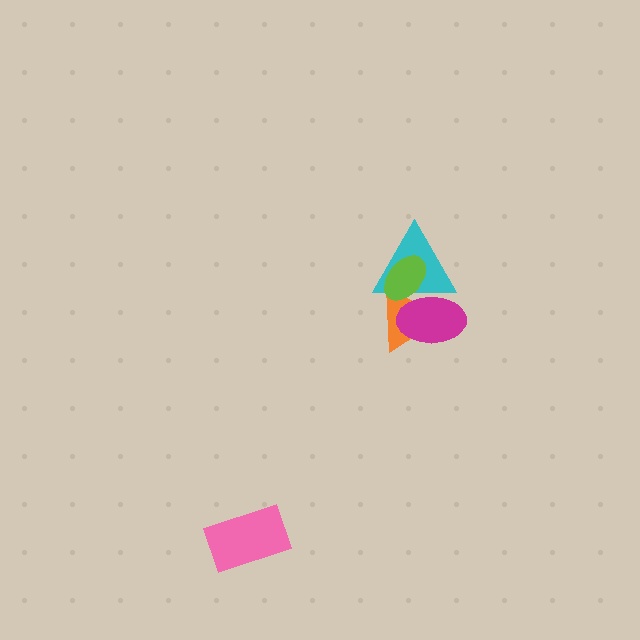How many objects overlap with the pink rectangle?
0 objects overlap with the pink rectangle.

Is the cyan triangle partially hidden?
Yes, it is partially covered by another shape.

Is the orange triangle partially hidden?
Yes, it is partially covered by another shape.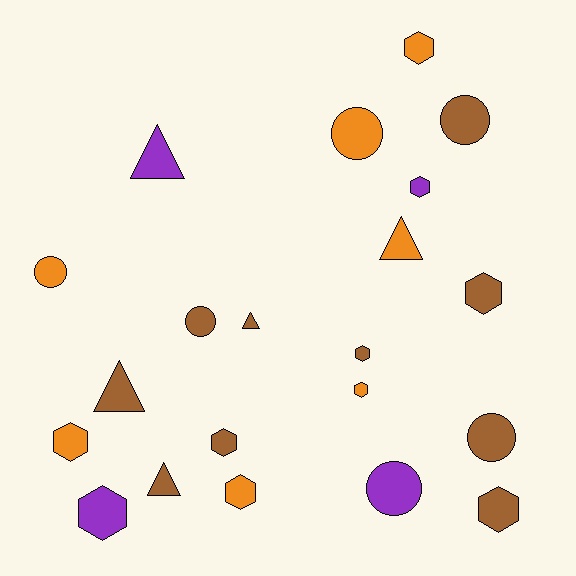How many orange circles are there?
There are 2 orange circles.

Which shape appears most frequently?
Hexagon, with 10 objects.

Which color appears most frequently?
Brown, with 10 objects.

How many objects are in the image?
There are 21 objects.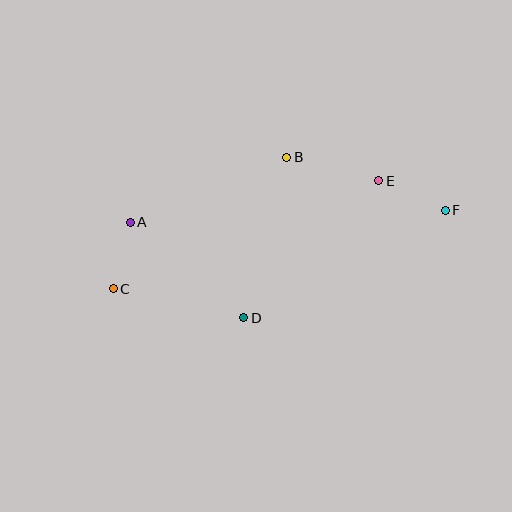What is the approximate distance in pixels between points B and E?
The distance between B and E is approximately 95 pixels.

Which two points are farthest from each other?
Points C and F are farthest from each other.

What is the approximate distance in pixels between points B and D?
The distance between B and D is approximately 166 pixels.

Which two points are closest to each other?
Points A and C are closest to each other.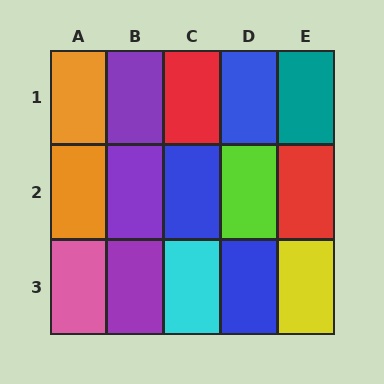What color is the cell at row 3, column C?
Cyan.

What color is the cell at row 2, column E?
Red.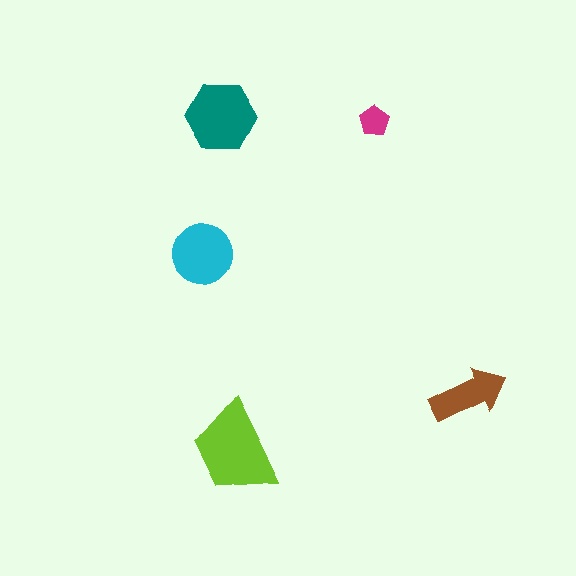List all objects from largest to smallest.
The lime trapezoid, the teal hexagon, the cyan circle, the brown arrow, the magenta pentagon.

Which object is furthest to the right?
The brown arrow is rightmost.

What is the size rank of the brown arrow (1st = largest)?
4th.